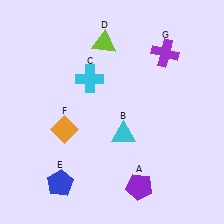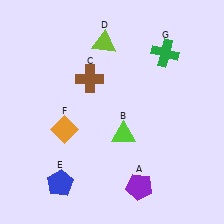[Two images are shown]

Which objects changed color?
B changed from cyan to lime. C changed from cyan to brown. G changed from purple to green.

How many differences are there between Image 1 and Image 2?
There are 3 differences between the two images.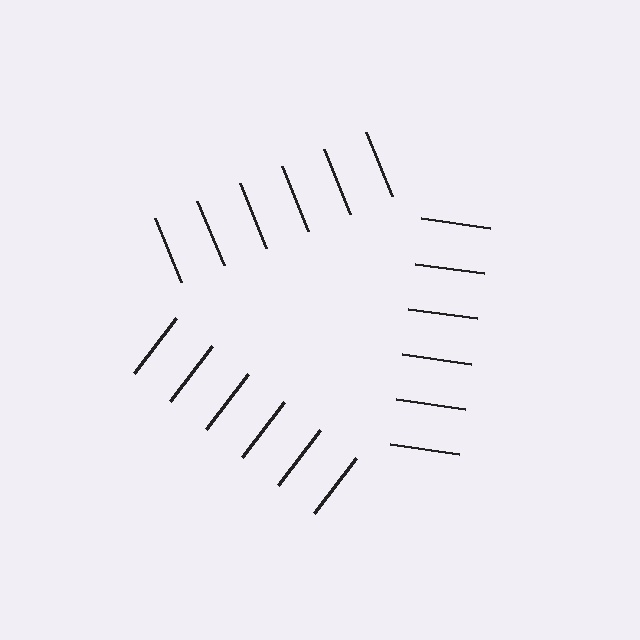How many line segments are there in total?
18 — 6 along each of the 3 edges.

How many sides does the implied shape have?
3 sides — the line-ends trace a triangle.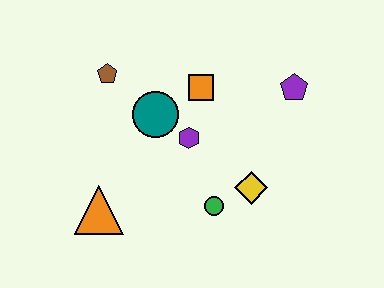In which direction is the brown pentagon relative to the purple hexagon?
The brown pentagon is to the left of the purple hexagon.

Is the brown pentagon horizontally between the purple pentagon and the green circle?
No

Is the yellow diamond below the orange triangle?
No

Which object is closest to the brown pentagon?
The teal circle is closest to the brown pentagon.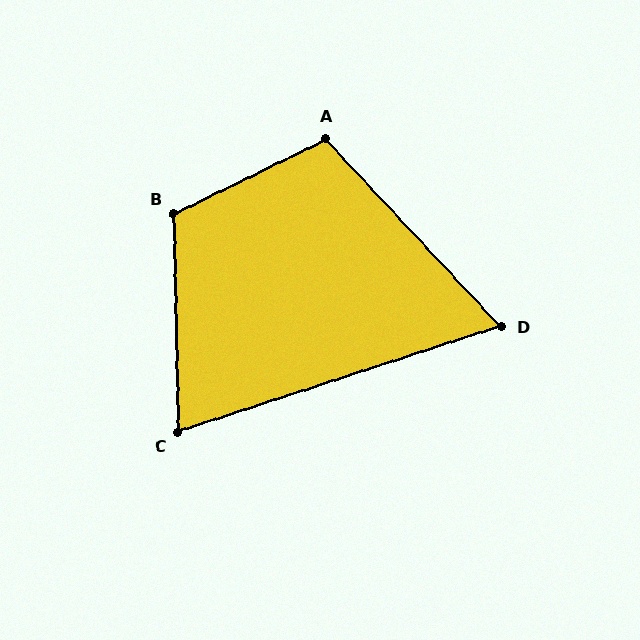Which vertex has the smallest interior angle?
D, at approximately 65 degrees.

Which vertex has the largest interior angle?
B, at approximately 115 degrees.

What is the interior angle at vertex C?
Approximately 73 degrees (acute).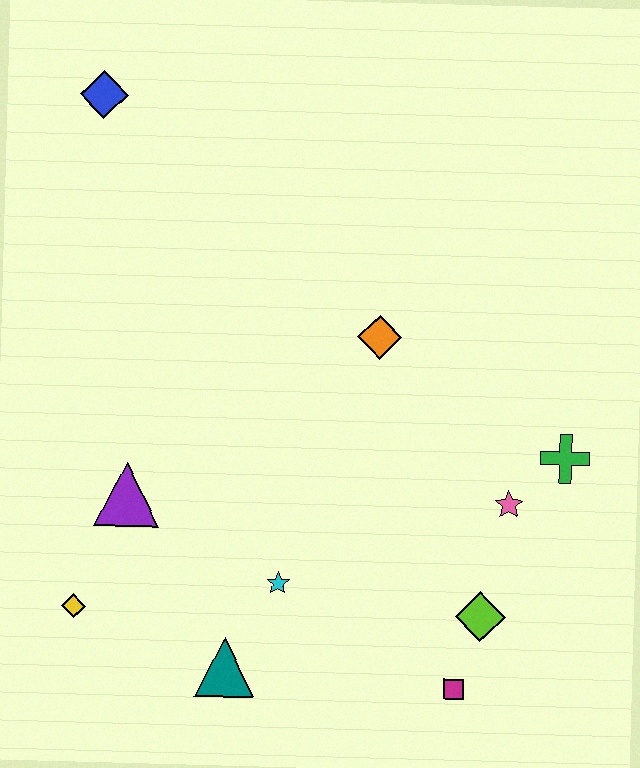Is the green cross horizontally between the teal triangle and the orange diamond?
No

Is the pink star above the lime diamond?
Yes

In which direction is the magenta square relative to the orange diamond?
The magenta square is below the orange diamond.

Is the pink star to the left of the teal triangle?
No